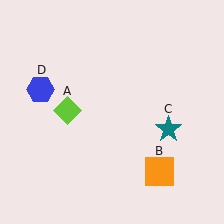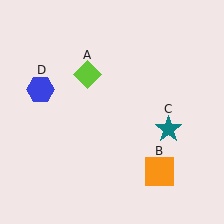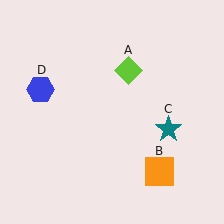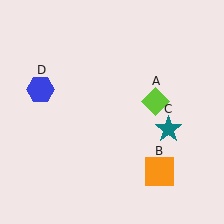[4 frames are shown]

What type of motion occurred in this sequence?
The lime diamond (object A) rotated clockwise around the center of the scene.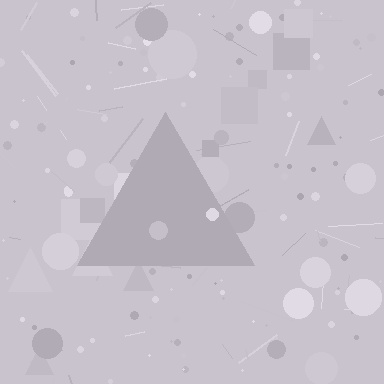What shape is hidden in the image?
A triangle is hidden in the image.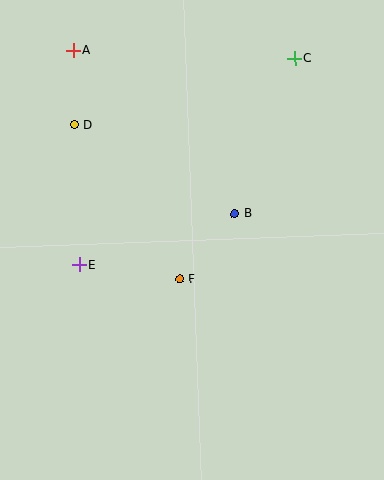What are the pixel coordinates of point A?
Point A is at (73, 51).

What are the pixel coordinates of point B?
Point B is at (235, 214).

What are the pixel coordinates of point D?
Point D is at (74, 125).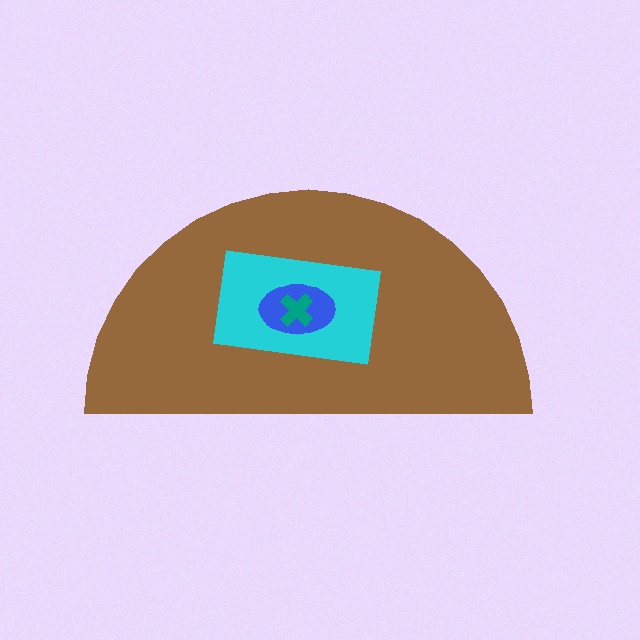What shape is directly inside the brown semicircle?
The cyan rectangle.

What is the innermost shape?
The teal cross.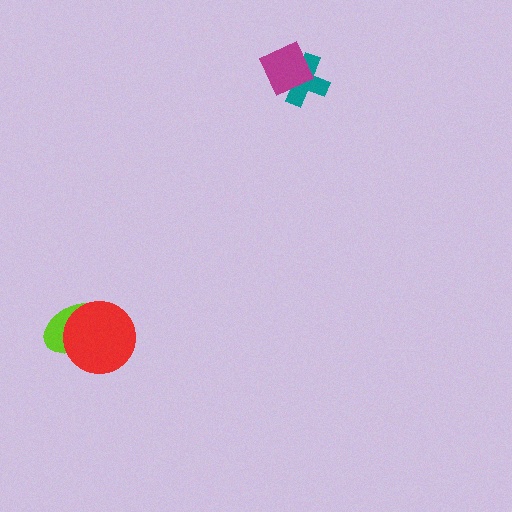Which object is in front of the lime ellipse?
The red circle is in front of the lime ellipse.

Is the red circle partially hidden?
No, no other shape covers it.